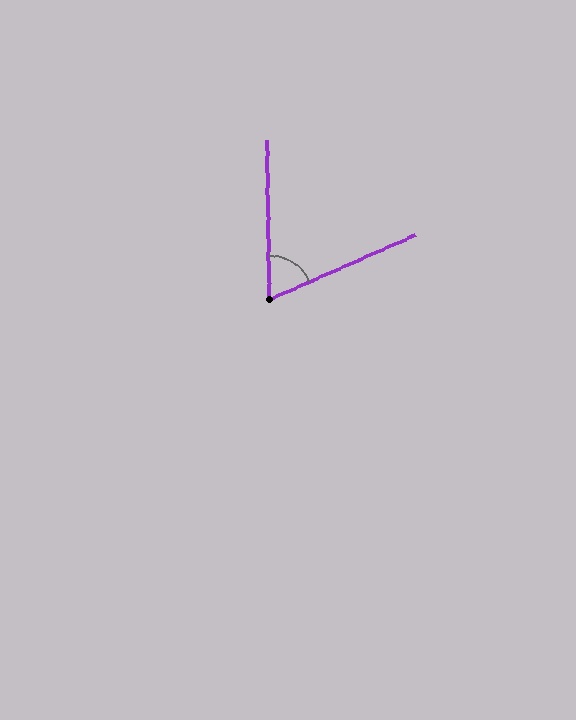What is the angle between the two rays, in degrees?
Approximately 67 degrees.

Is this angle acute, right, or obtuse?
It is acute.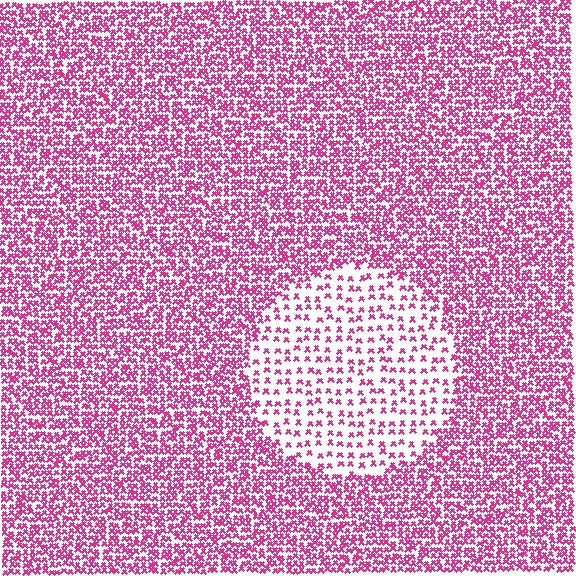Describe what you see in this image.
The image contains small magenta elements arranged at two different densities. A circle-shaped region is visible where the elements are less densely packed than the surrounding area.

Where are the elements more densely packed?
The elements are more densely packed outside the circle boundary.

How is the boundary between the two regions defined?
The boundary is defined by a change in element density (approximately 2.5x ratio). All elements are the same color, size, and shape.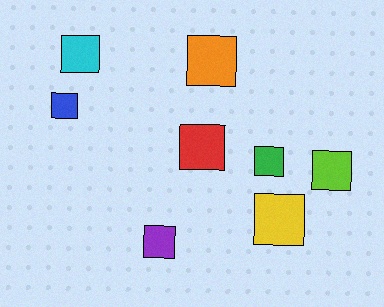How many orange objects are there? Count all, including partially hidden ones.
There is 1 orange object.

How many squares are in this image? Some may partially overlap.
There are 8 squares.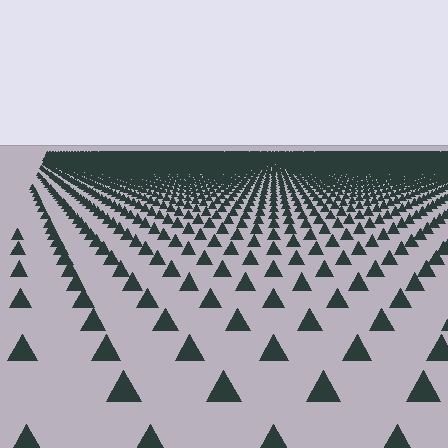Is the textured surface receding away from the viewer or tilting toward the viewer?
The surface is receding away from the viewer. Texture elements get smaller and denser toward the top.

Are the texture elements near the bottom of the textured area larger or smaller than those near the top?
Larger. Near the bottom, elements are closer to the viewer and appear at a bigger on-screen size.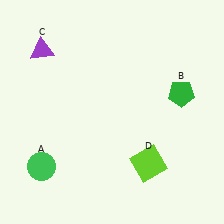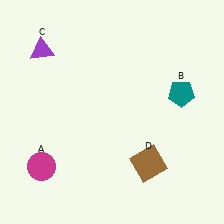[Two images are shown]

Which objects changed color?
A changed from green to magenta. B changed from green to teal. D changed from lime to brown.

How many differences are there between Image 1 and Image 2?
There are 3 differences between the two images.